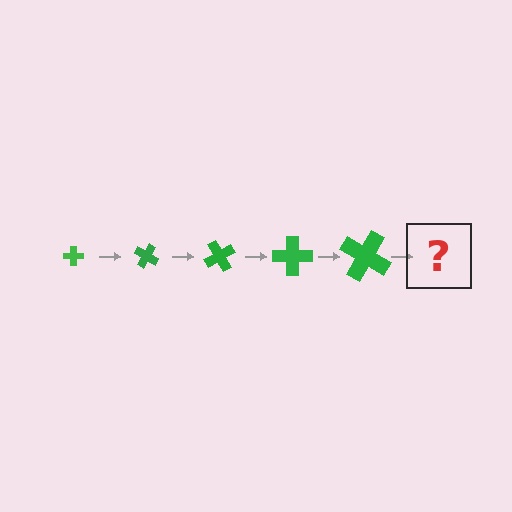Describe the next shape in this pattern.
It should be a cross, larger than the previous one and rotated 150 degrees from the start.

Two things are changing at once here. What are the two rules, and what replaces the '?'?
The two rules are that the cross grows larger each step and it rotates 30 degrees each step. The '?' should be a cross, larger than the previous one and rotated 150 degrees from the start.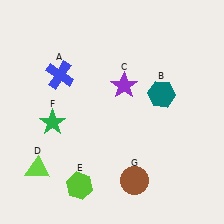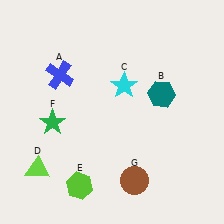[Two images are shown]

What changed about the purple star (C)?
In Image 1, C is purple. In Image 2, it changed to cyan.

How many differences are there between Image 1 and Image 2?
There is 1 difference between the two images.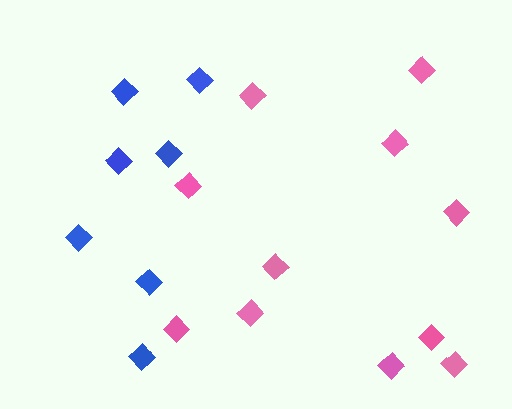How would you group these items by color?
There are 2 groups: one group of blue diamonds (7) and one group of pink diamonds (11).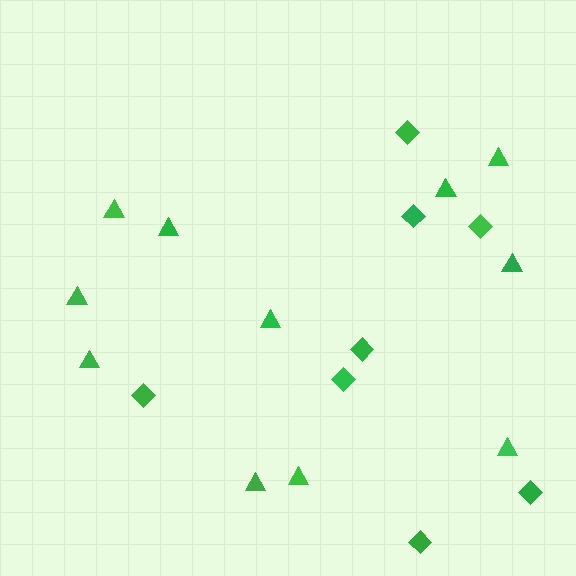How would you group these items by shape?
There are 2 groups: one group of triangles (11) and one group of diamonds (8).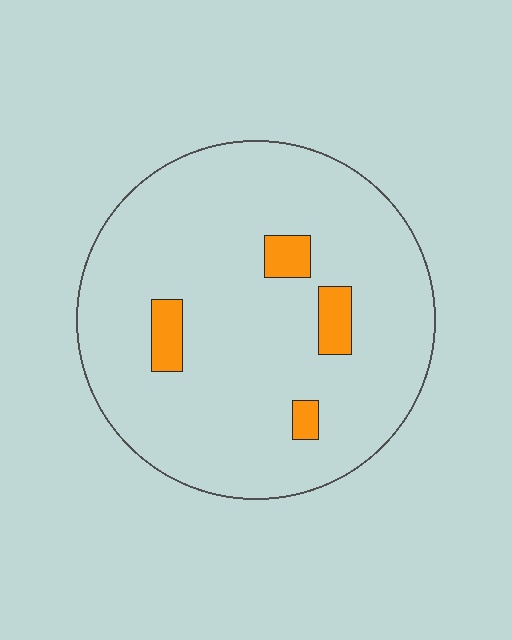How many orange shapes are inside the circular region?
4.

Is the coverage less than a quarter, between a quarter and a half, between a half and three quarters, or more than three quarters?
Less than a quarter.